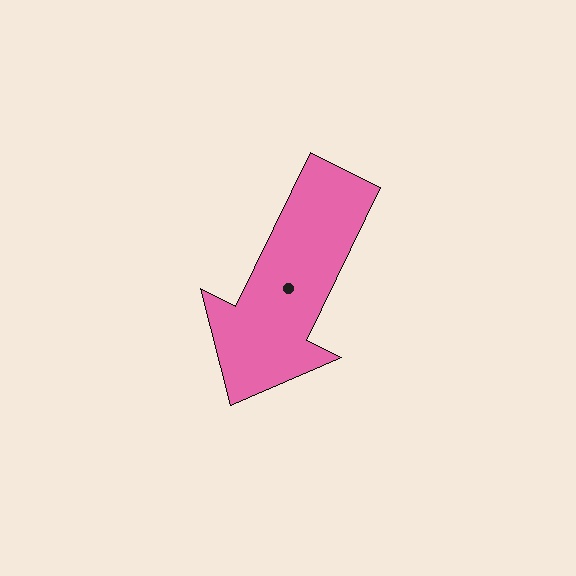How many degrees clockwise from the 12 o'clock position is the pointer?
Approximately 206 degrees.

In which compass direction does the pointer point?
Southwest.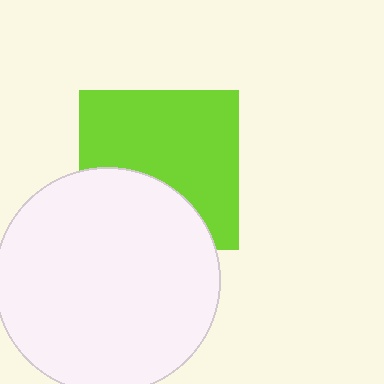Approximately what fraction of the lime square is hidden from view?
Roughly 35% of the lime square is hidden behind the white circle.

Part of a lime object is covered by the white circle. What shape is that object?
It is a square.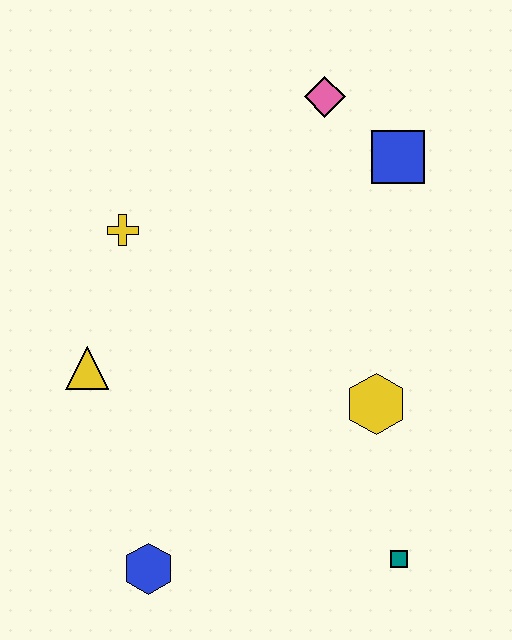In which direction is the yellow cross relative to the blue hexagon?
The yellow cross is above the blue hexagon.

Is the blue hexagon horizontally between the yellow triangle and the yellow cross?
No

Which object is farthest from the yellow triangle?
The blue square is farthest from the yellow triangle.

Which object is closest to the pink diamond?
The blue square is closest to the pink diamond.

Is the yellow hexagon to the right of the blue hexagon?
Yes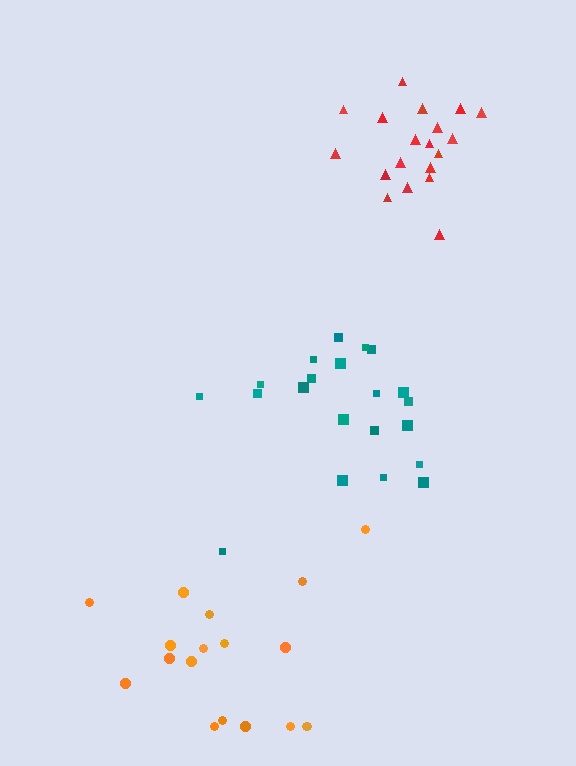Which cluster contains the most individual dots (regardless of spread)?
Teal (21).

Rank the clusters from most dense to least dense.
red, teal, orange.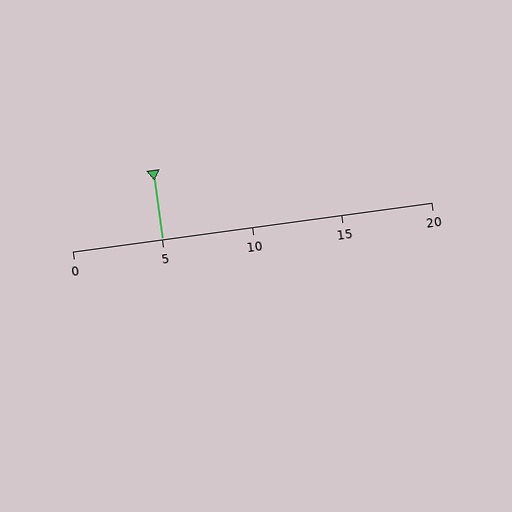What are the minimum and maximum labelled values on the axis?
The axis runs from 0 to 20.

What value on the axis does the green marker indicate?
The marker indicates approximately 5.